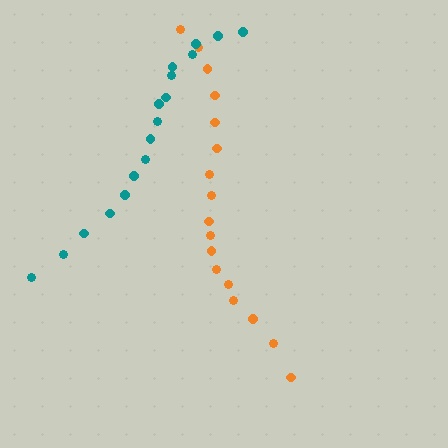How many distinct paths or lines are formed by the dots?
There are 2 distinct paths.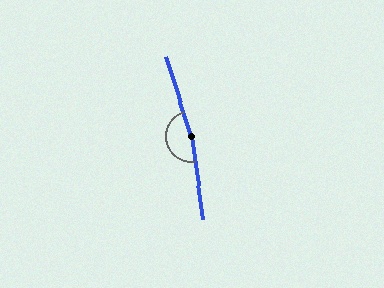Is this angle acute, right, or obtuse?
It is obtuse.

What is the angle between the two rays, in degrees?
Approximately 170 degrees.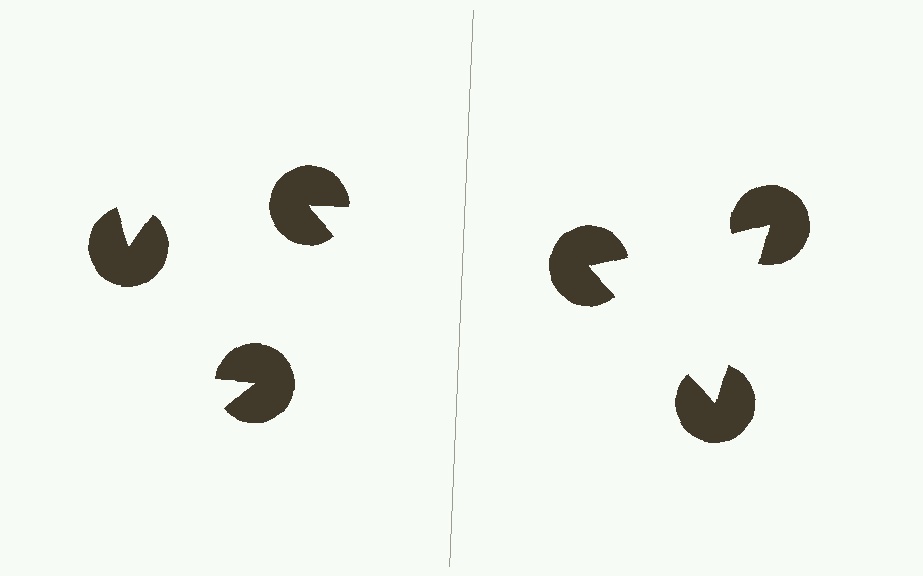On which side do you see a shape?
An illusory triangle appears on the right side. On the left side the wedge cuts are rotated, so no coherent shape forms.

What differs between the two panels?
The pac-man discs are positioned identically on both sides; only the wedge orientations differ. On the right they align to a triangle; on the left they are misaligned.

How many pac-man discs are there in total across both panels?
6 — 3 on each side.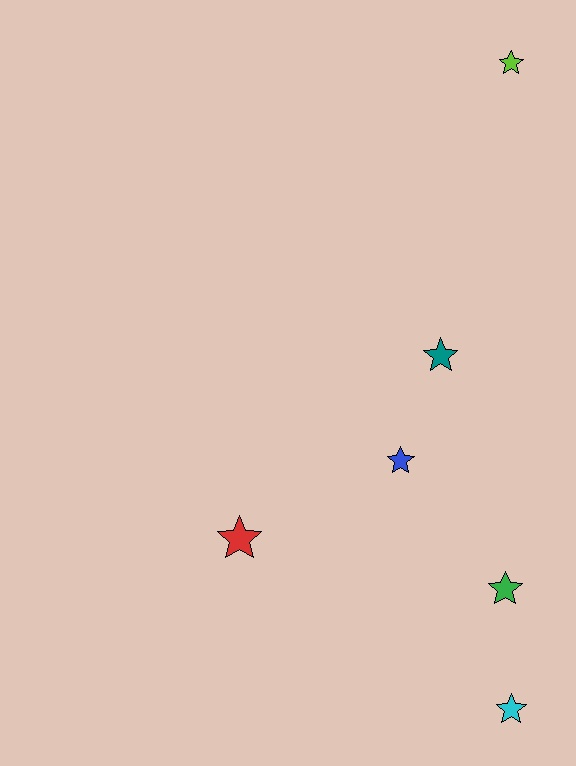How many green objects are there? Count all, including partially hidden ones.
There is 1 green object.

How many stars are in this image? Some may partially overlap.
There are 6 stars.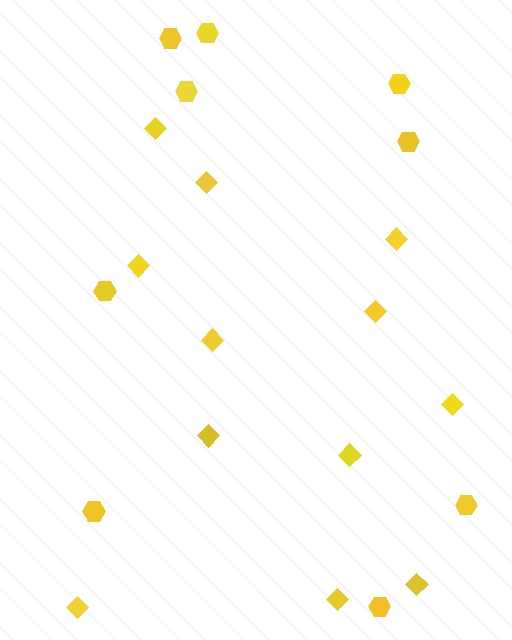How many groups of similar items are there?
There are 2 groups: one group of diamonds (12) and one group of hexagons (9).